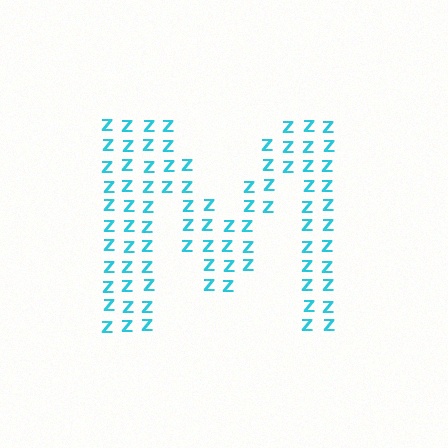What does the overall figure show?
The overall figure shows the letter M.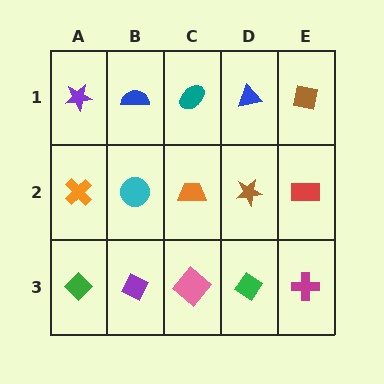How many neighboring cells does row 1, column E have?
2.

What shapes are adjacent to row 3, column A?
An orange cross (row 2, column A), a purple diamond (row 3, column B).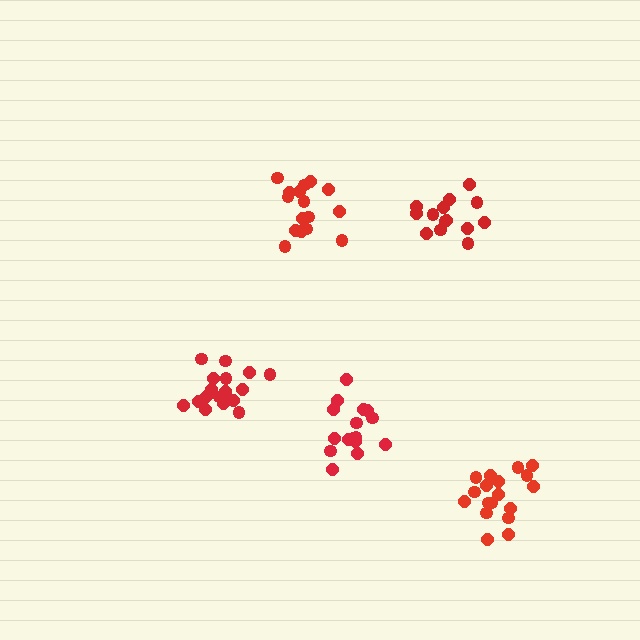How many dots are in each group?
Group 1: 18 dots, Group 2: 17 dots, Group 3: 14 dots, Group 4: 16 dots, Group 5: 16 dots (81 total).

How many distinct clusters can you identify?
There are 5 distinct clusters.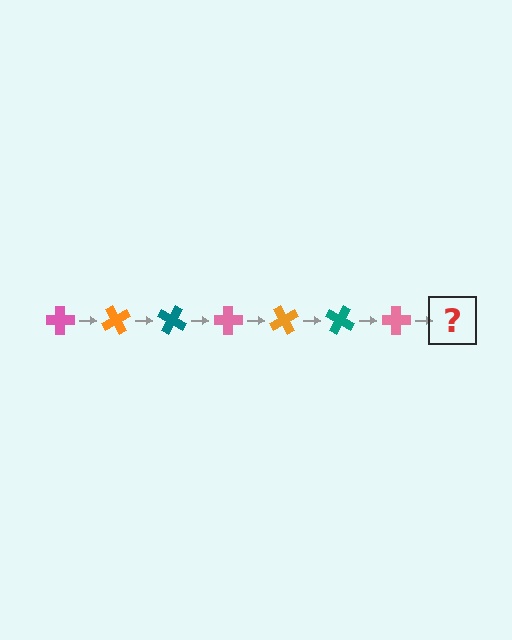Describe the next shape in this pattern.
It should be an orange cross, rotated 420 degrees from the start.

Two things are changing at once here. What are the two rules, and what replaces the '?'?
The two rules are that it rotates 60 degrees each step and the color cycles through pink, orange, and teal. The '?' should be an orange cross, rotated 420 degrees from the start.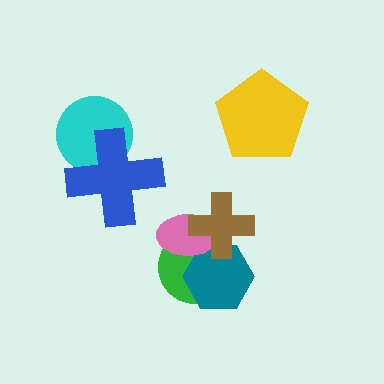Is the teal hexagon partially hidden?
Yes, it is partially covered by another shape.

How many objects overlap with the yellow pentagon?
0 objects overlap with the yellow pentagon.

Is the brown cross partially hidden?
No, no other shape covers it.